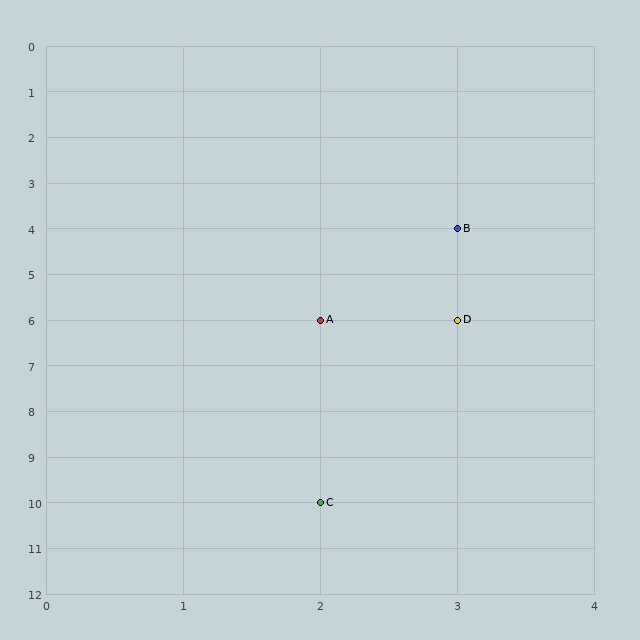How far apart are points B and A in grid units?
Points B and A are 1 column and 2 rows apart (about 2.2 grid units diagonally).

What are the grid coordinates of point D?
Point D is at grid coordinates (3, 6).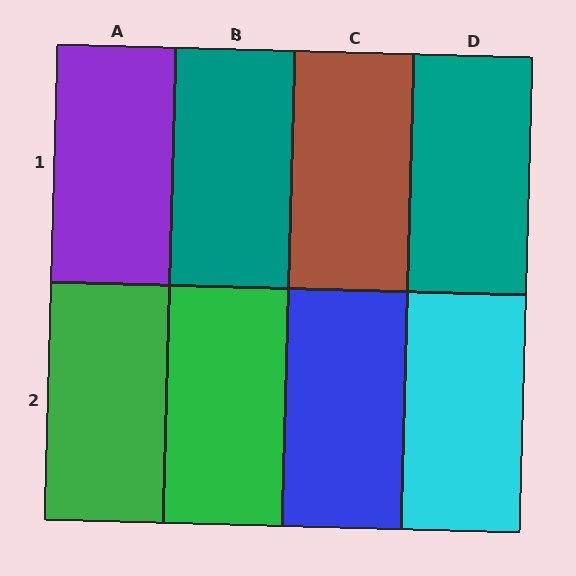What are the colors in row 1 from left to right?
Purple, teal, brown, teal.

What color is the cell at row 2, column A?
Green.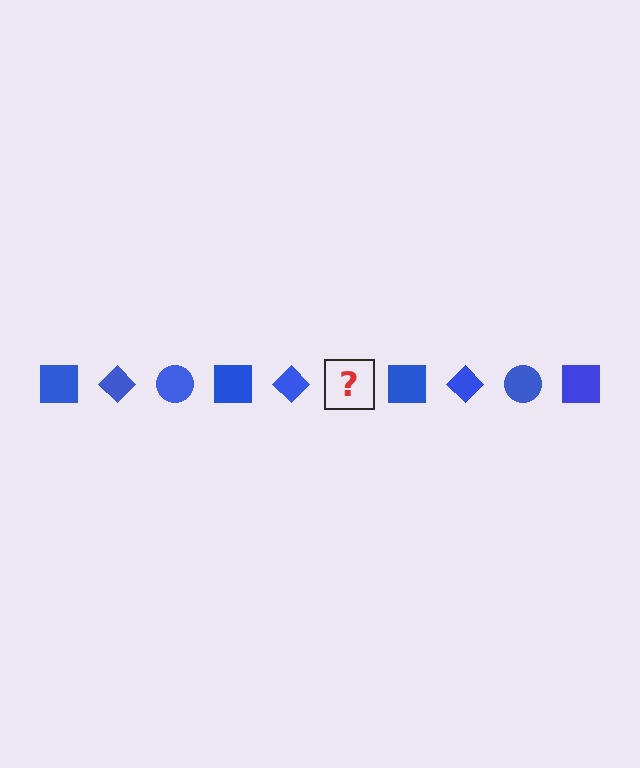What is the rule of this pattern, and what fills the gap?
The rule is that the pattern cycles through square, diamond, circle shapes in blue. The gap should be filled with a blue circle.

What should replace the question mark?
The question mark should be replaced with a blue circle.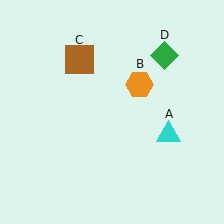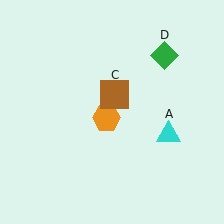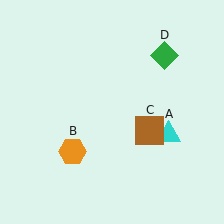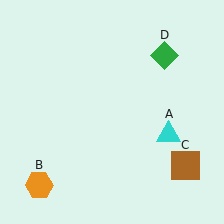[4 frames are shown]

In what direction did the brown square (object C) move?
The brown square (object C) moved down and to the right.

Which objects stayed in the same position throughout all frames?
Cyan triangle (object A) and green diamond (object D) remained stationary.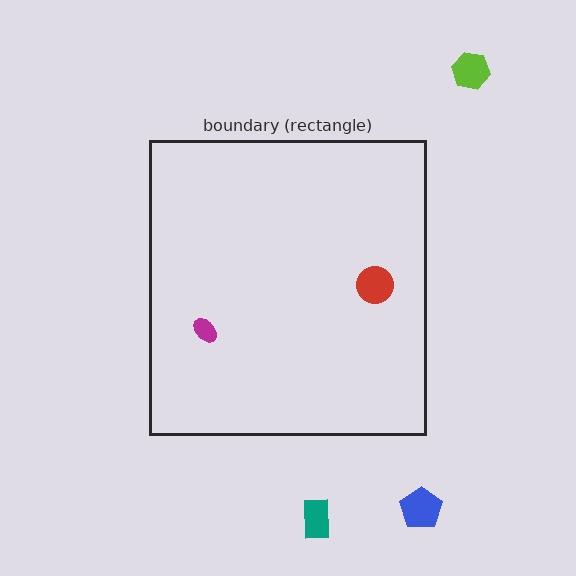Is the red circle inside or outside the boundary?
Inside.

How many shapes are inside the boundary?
2 inside, 3 outside.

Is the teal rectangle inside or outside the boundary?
Outside.